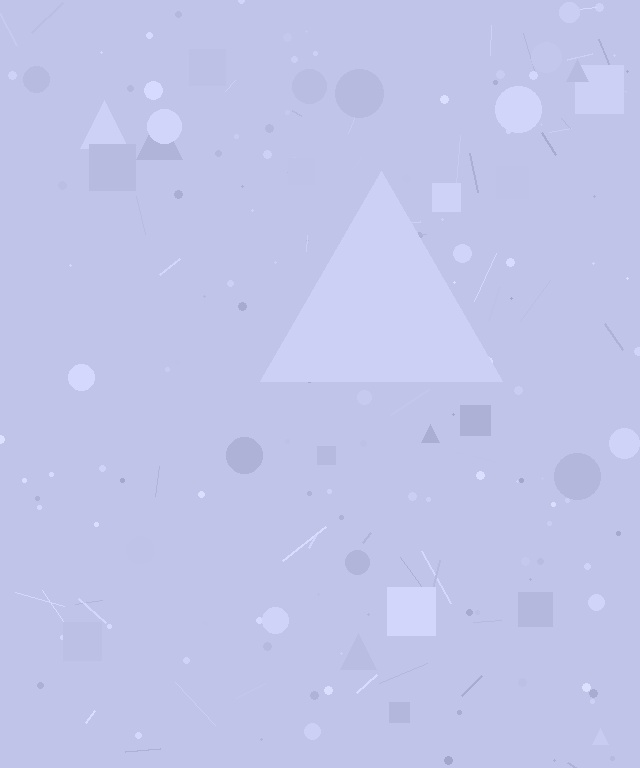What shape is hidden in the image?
A triangle is hidden in the image.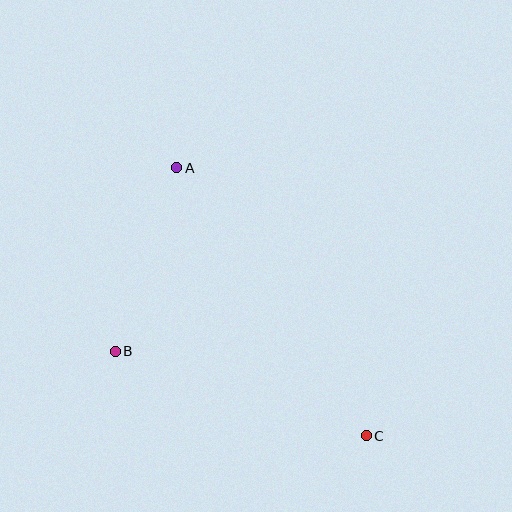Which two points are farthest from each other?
Points A and C are farthest from each other.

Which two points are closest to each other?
Points A and B are closest to each other.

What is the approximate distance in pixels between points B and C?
The distance between B and C is approximately 264 pixels.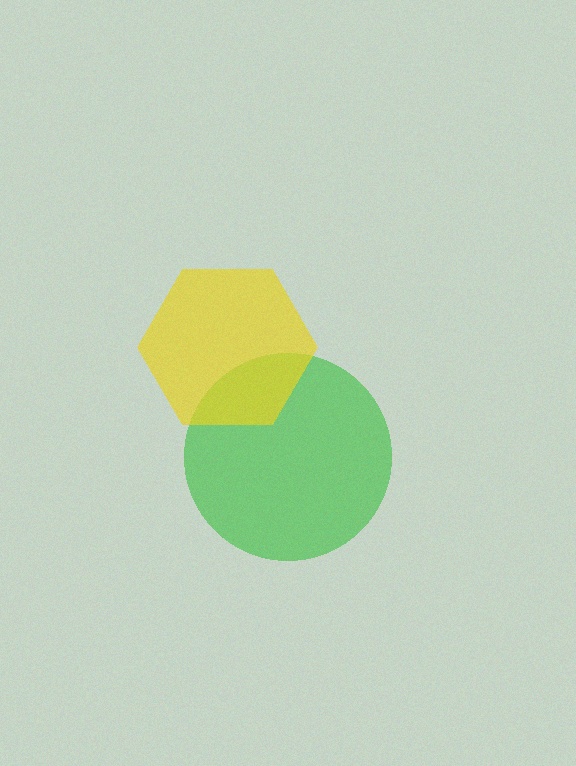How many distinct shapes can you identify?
There are 2 distinct shapes: a green circle, a yellow hexagon.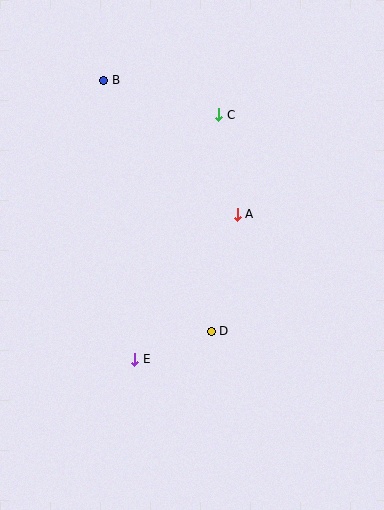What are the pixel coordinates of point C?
Point C is at (219, 115).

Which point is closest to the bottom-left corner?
Point E is closest to the bottom-left corner.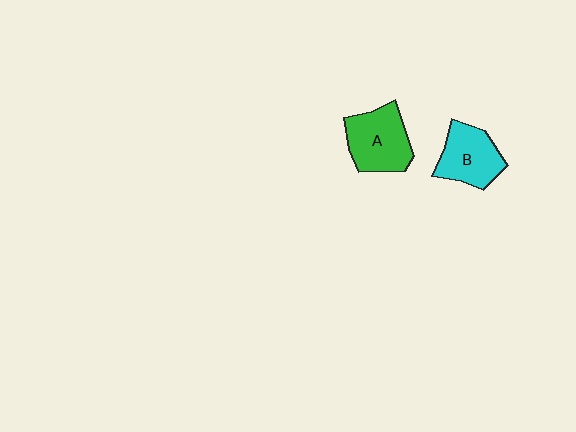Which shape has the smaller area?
Shape B (cyan).